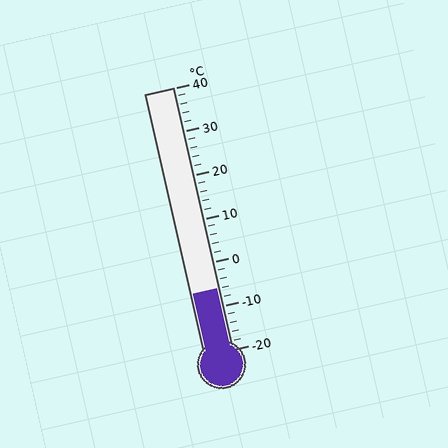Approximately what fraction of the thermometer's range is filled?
The thermometer is filled to approximately 25% of its range.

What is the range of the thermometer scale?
The thermometer scale ranges from -20°C to 40°C.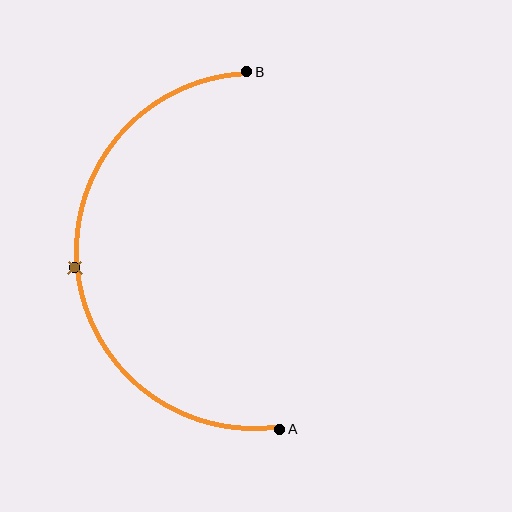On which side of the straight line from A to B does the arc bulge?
The arc bulges to the left of the straight line connecting A and B.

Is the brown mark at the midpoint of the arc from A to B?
Yes. The brown mark lies on the arc at equal arc-length from both A and B — it is the arc midpoint.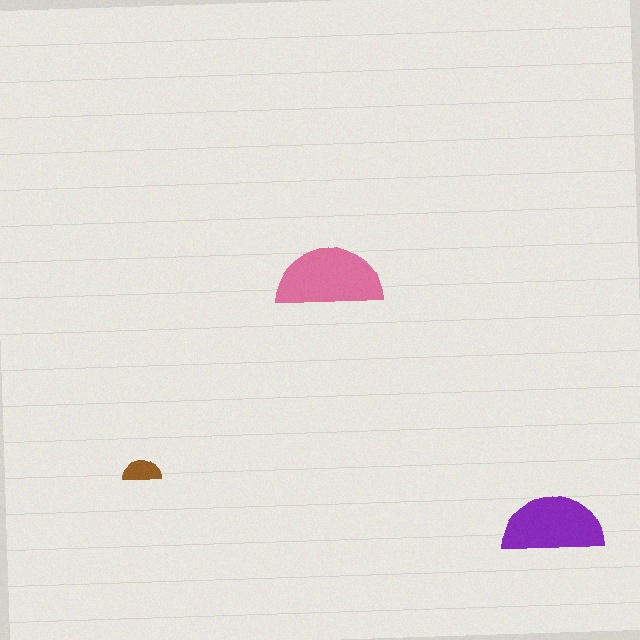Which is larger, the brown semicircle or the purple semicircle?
The purple one.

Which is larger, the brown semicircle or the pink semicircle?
The pink one.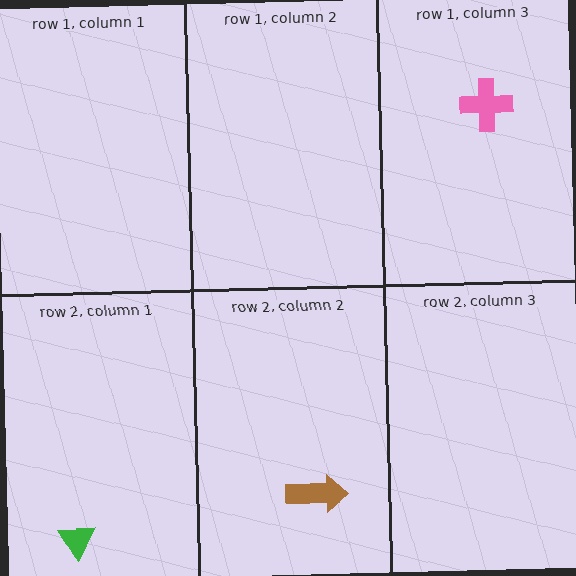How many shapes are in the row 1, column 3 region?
1.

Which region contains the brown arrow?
The row 2, column 2 region.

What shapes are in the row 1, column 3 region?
The pink cross.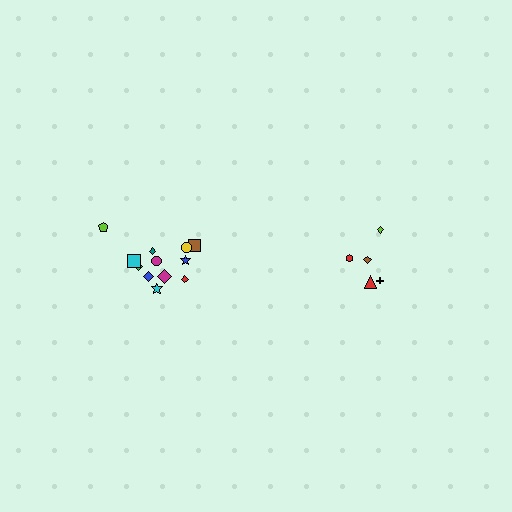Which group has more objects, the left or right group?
The left group.